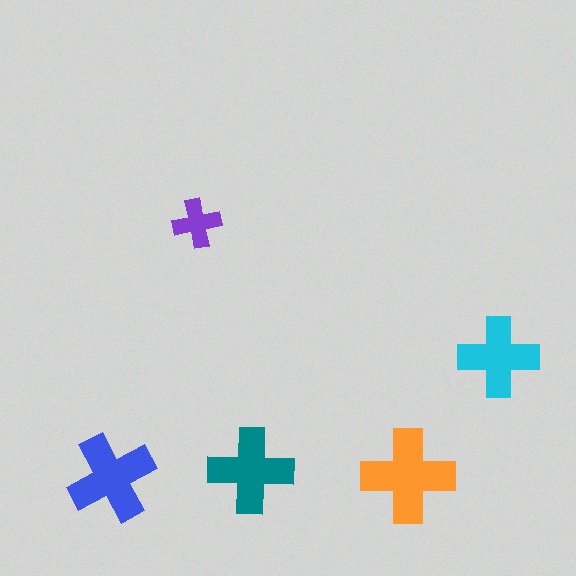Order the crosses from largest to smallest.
the orange one, the blue one, the teal one, the cyan one, the purple one.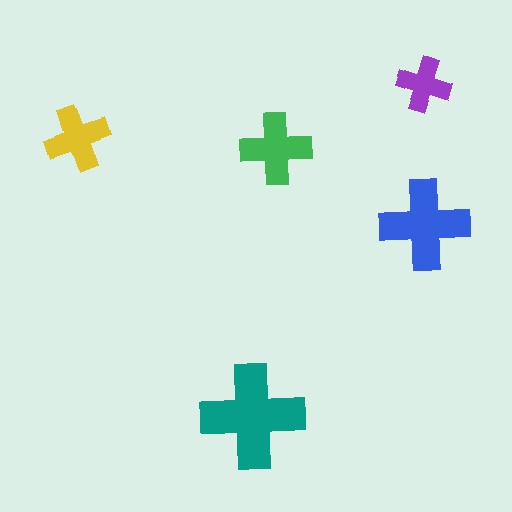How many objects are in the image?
There are 5 objects in the image.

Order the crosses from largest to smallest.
the teal one, the blue one, the green one, the yellow one, the purple one.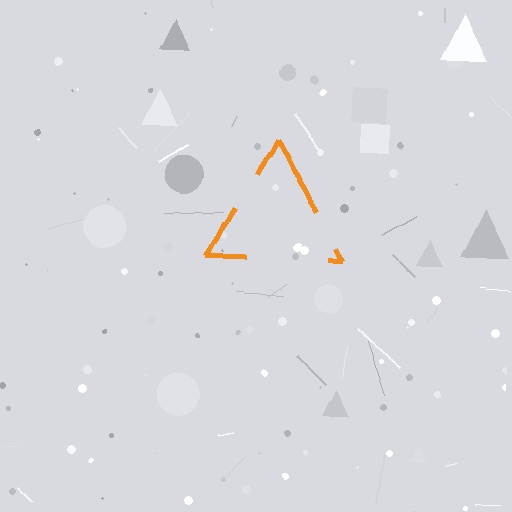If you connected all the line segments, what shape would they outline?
They would outline a triangle.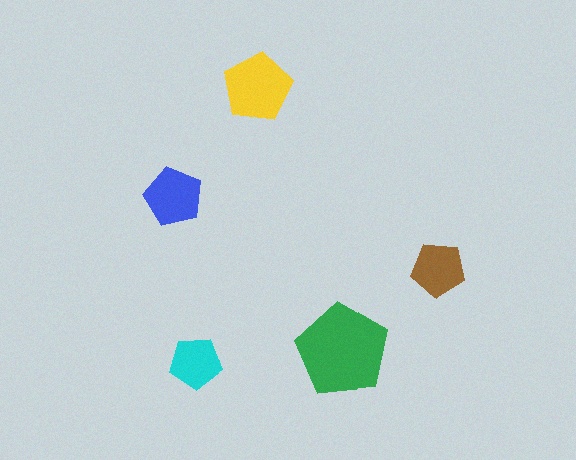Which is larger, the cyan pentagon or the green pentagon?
The green one.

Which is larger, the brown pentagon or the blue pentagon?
The blue one.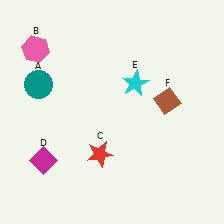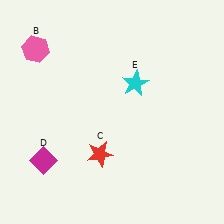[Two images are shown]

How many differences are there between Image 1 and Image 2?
There are 2 differences between the two images.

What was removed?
The brown diamond (F), the teal circle (A) were removed in Image 2.